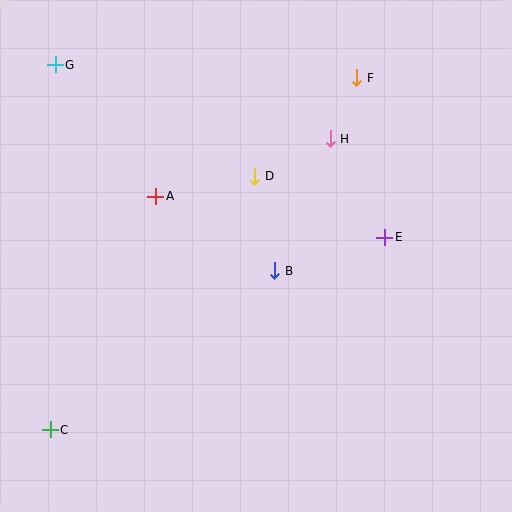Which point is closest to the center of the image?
Point B at (275, 271) is closest to the center.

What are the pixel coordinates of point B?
Point B is at (275, 271).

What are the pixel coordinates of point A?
Point A is at (156, 196).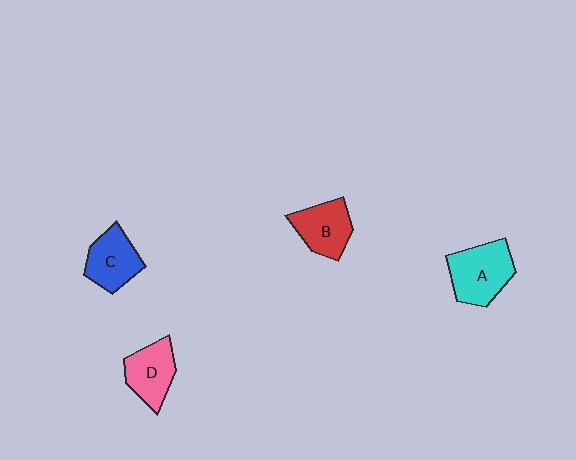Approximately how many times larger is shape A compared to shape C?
Approximately 1.3 times.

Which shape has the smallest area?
Shape C (blue).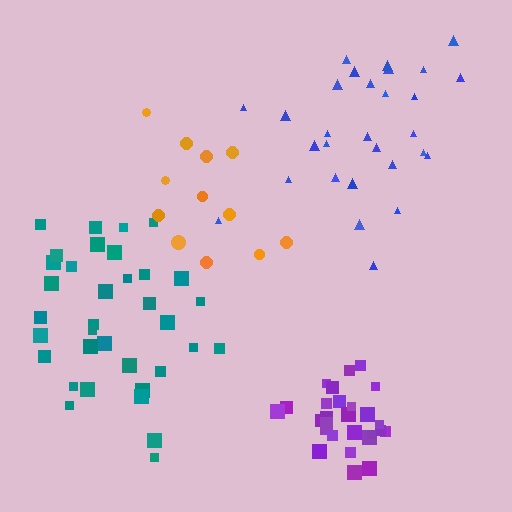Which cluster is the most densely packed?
Purple.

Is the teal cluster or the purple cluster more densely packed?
Purple.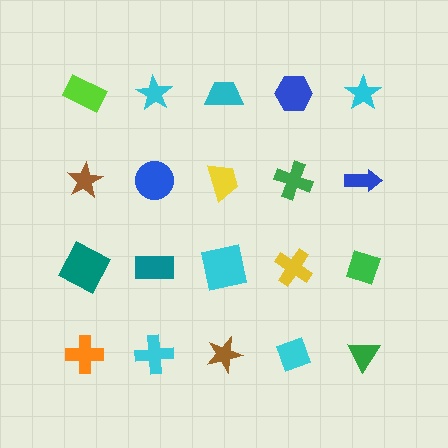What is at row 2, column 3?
A yellow trapezoid.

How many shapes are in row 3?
5 shapes.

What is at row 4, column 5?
A green triangle.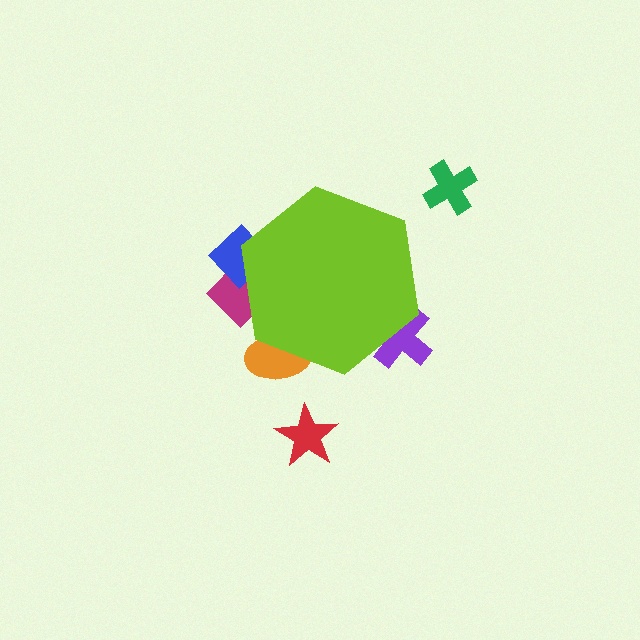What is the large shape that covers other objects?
A lime hexagon.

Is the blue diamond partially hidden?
Yes, the blue diamond is partially hidden behind the lime hexagon.